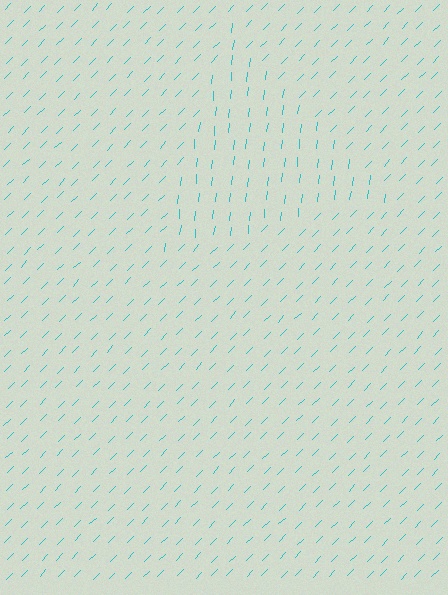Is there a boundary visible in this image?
Yes, there is a texture boundary formed by a change in line orientation.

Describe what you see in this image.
The image is filled with small cyan line segments. A triangle region in the image has lines oriented differently from the surrounding lines, creating a visible texture boundary.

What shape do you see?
I see a triangle.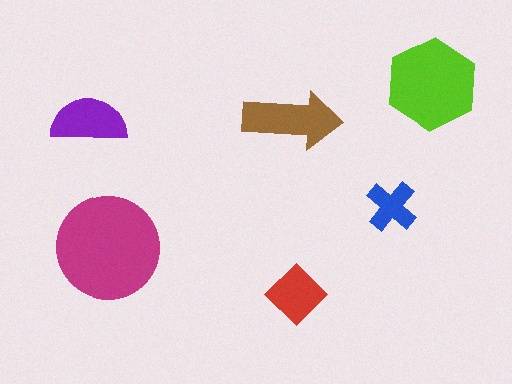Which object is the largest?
The magenta circle.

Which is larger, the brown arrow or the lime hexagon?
The lime hexagon.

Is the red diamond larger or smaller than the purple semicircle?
Smaller.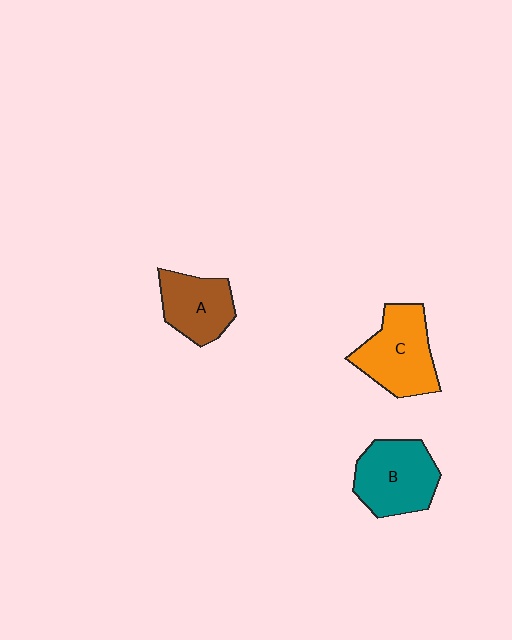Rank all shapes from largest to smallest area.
From largest to smallest: C (orange), B (teal), A (brown).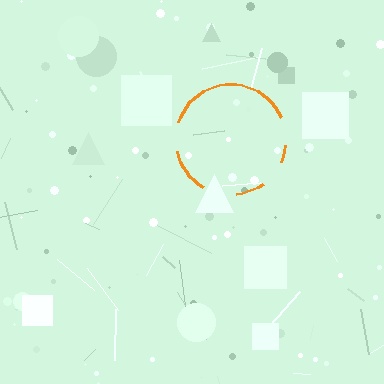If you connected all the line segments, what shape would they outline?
They would outline a circle.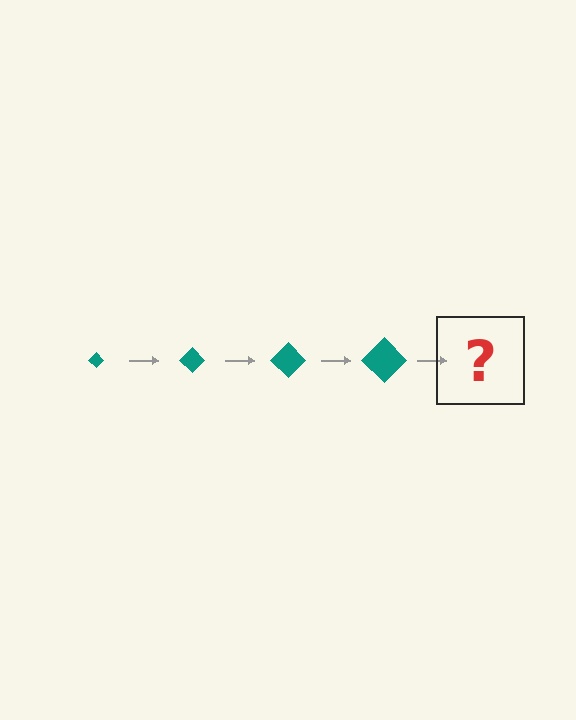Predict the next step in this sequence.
The next step is a teal diamond, larger than the previous one.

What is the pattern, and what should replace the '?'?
The pattern is that the diamond gets progressively larger each step. The '?' should be a teal diamond, larger than the previous one.